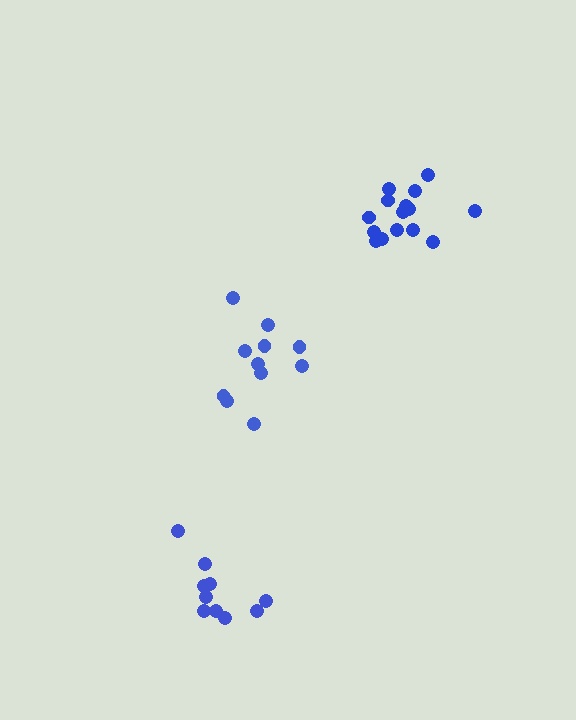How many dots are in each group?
Group 1: 11 dots, Group 2: 15 dots, Group 3: 10 dots (36 total).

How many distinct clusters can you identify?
There are 3 distinct clusters.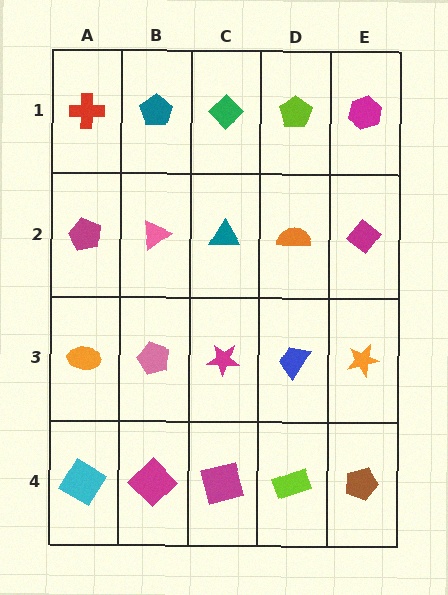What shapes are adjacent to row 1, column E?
A magenta diamond (row 2, column E), a lime pentagon (row 1, column D).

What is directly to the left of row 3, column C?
A pink pentagon.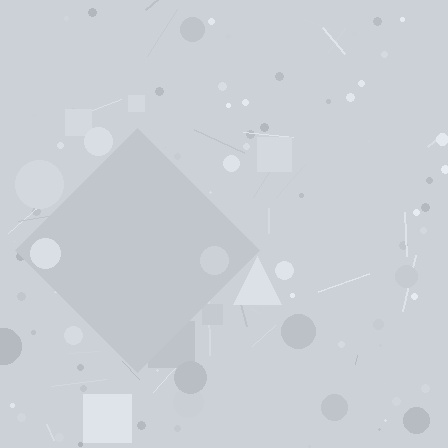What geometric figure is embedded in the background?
A diamond is embedded in the background.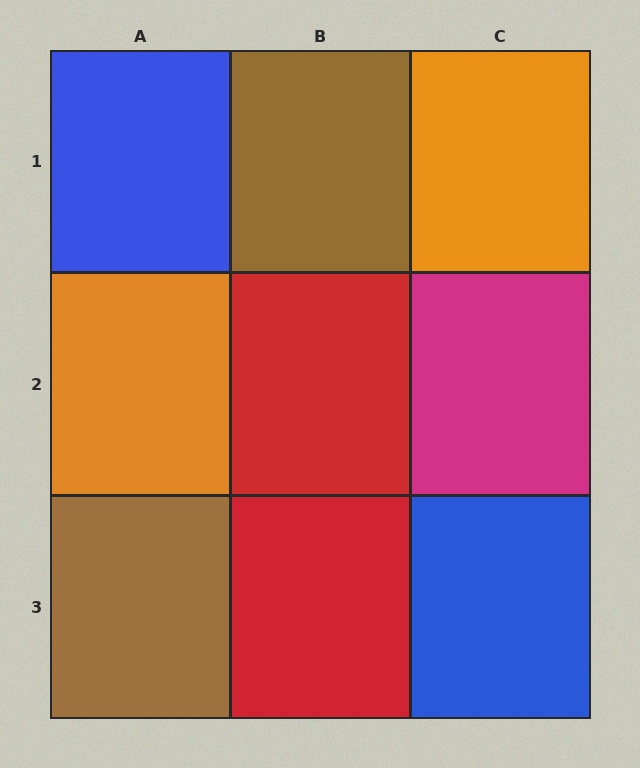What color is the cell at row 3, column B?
Red.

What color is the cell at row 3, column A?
Brown.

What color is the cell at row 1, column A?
Blue.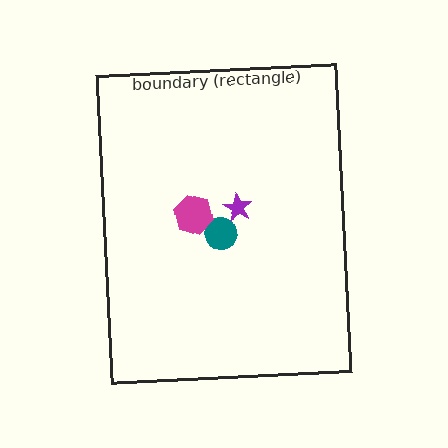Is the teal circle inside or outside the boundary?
Inside.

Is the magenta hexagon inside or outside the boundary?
Inside.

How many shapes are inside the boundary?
3 inside, 0 outside.